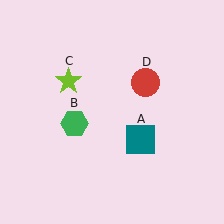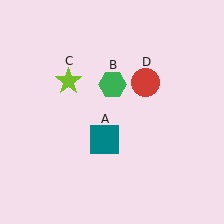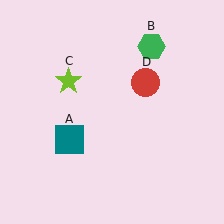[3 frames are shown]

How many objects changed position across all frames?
2 objects changed position: teal square (object A), green hexagon (object B).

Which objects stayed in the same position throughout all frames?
Lime star (object C) and red circle (object D) remained stationary.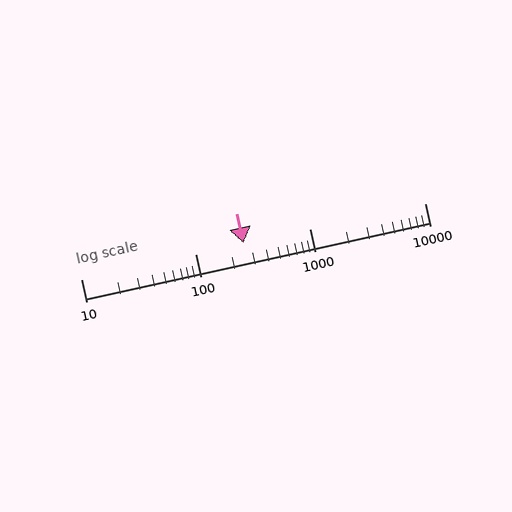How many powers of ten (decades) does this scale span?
The scale spans 3 decades, from 10 to 10000.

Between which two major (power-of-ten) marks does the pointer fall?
The pointer is between 100 and 1000.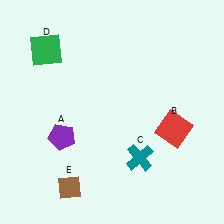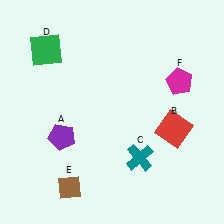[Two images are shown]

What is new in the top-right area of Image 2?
A magenta pentagon (F) was added in the top-right area of Image 2.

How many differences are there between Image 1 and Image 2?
There is 1 difference between the two images.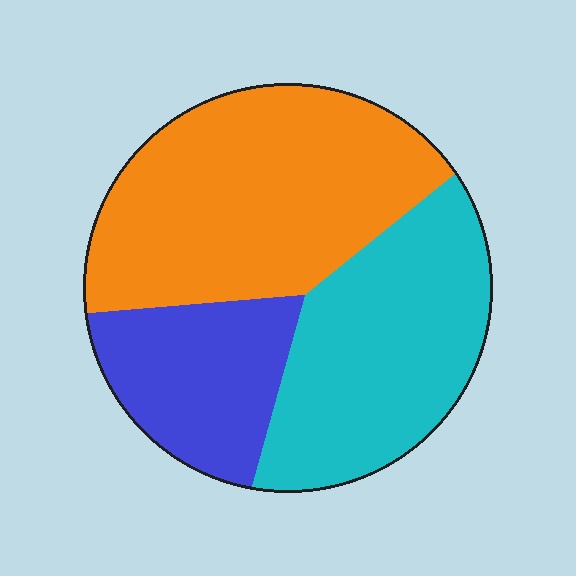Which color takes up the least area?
Blue, at roughly 20%.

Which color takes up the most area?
Orange, at roughly 45%.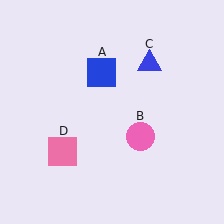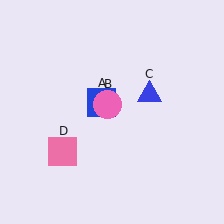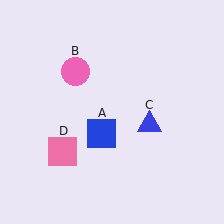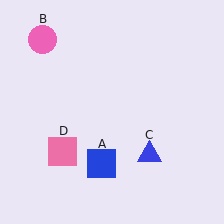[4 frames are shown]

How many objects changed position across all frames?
3 objects changed position: blue square (object A), pink circle (object B), blue triangle (object C).